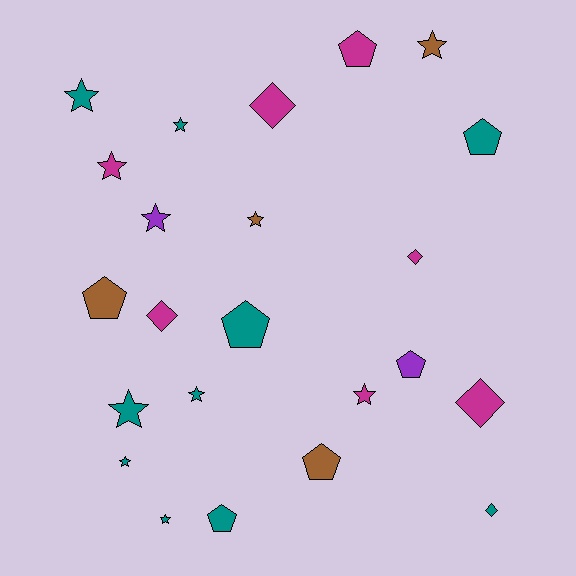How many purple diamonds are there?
There are no purple diamonds.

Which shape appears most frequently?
Star, with 11 objects.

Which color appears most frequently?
Teal, with 10 objects.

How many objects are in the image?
There are 23 objects.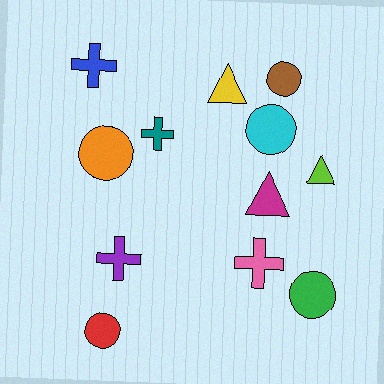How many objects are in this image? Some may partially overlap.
There are 12 objects.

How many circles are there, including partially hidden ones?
There are 5 circles.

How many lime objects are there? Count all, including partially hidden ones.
There is 1 lime object.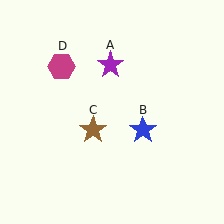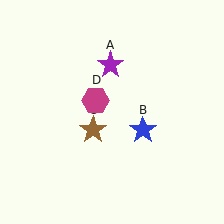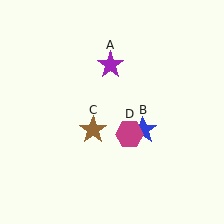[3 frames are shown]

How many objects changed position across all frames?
1 object changed position: magenta hexagon (object D).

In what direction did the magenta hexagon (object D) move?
The magenta hexagon (object D) moved down and to the right.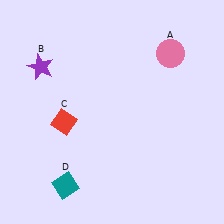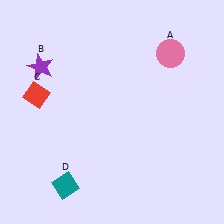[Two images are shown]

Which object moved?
The red diamond (C) moved left.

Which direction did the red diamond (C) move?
The red diamond (C) moved left.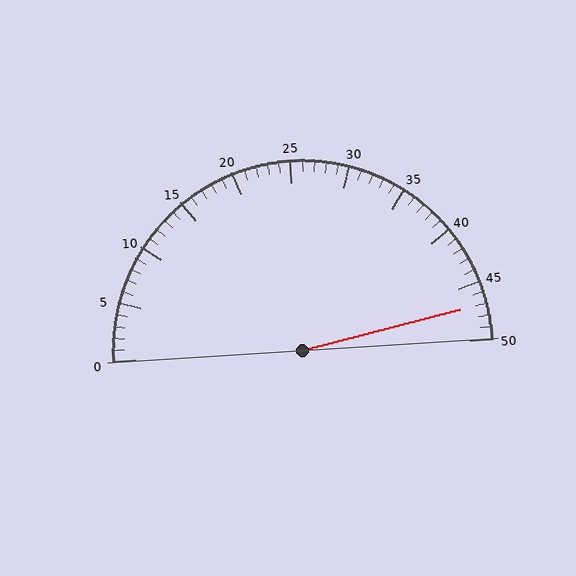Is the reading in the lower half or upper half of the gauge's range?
The reading is in the upper half of the range (0 to 50).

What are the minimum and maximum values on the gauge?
The gauge ranges from 0 to 50.